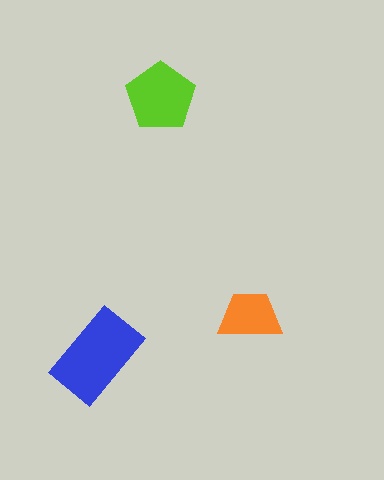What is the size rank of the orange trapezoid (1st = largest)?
3rd.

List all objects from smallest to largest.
The orange trapezoid, the lime pentagon, the blue rectangle.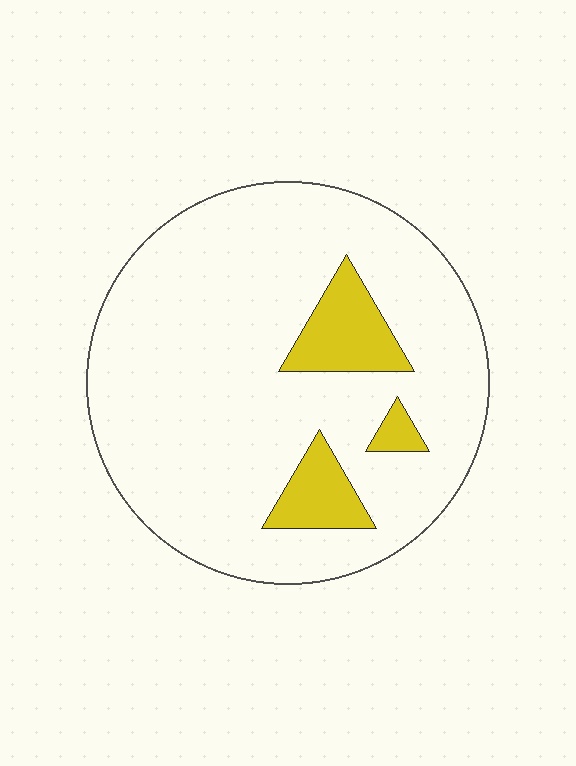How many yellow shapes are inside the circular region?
3.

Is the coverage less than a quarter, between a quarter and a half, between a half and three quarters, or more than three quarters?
Less than a quarter.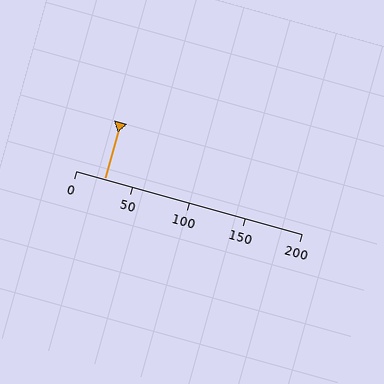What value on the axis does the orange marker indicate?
The marker indicates approximately 25.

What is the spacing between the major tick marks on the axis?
The major ticks are spaced 50 apart.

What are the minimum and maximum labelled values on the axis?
The axis runs from 0 to 200.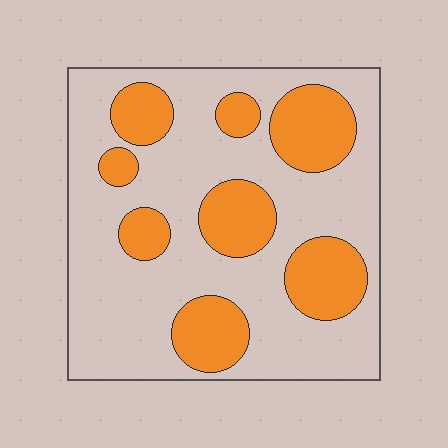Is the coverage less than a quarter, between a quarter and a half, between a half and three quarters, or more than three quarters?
Between a quarter and a half.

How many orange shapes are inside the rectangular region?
8.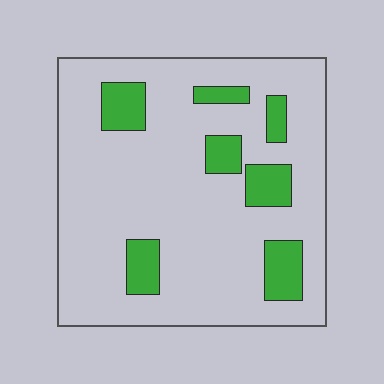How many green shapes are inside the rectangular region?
7.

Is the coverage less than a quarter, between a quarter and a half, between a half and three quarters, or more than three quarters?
Less than a quarter.